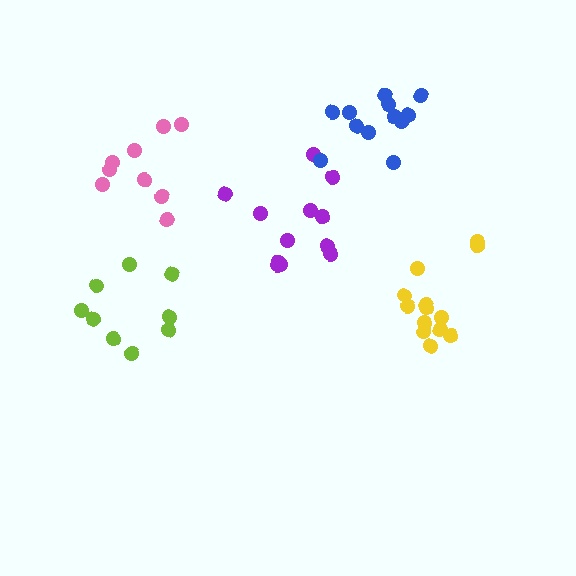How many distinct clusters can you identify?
There are 5 distinct clusters.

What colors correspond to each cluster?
The clusters are colored: lime, yellow, purple, blue, pink.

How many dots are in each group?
Group 1: 9 dots, Group 2: 13 dots, Group 3: 12 dots, Group 4: 12 dots, Group 5: 9 dots (55 total).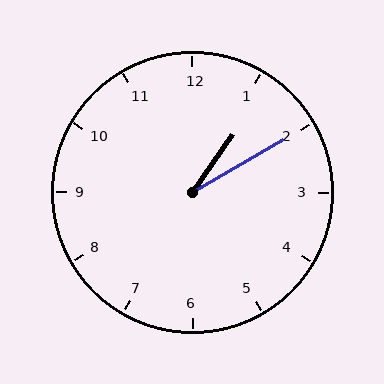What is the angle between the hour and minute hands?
Approximately 25 degrees.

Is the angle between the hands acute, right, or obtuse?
It is acute.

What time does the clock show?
1:10.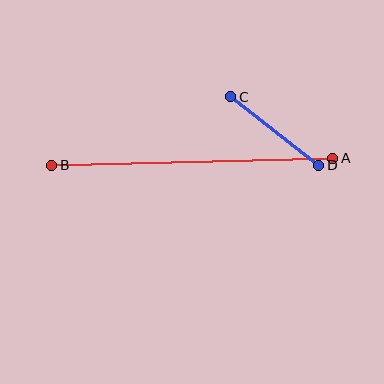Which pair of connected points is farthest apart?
Points A and B are farthest apart.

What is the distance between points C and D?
The distance is approximately 112 pixels.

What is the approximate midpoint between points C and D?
The midpoint is at approximately (275, 131) pixels.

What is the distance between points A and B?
The distance is approximately 281 pixels.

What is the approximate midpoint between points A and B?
The midpoint is at approximately (192, 162) pixels.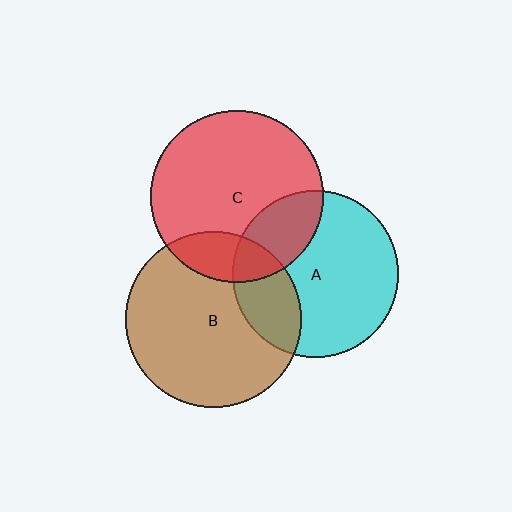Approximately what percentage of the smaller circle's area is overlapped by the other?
Approximately 15%.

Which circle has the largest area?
Circle B (brown).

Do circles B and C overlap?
Yes.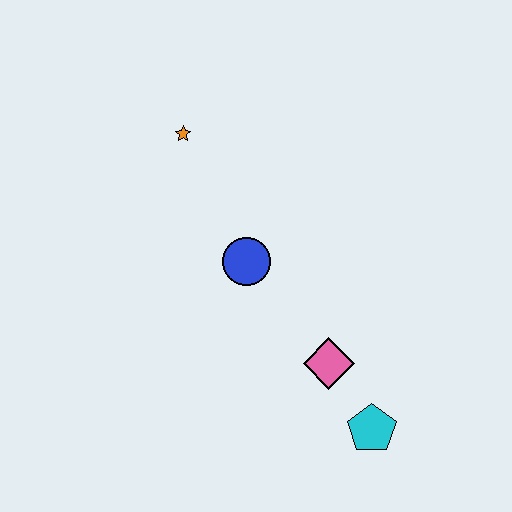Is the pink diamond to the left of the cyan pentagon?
Yes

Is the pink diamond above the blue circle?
No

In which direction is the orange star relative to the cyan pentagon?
The orange star is above the cyan pentagon.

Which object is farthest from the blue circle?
The cyan pentagon is farthest from the blue circle.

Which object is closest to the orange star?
The blue circle is closest to the orange star.